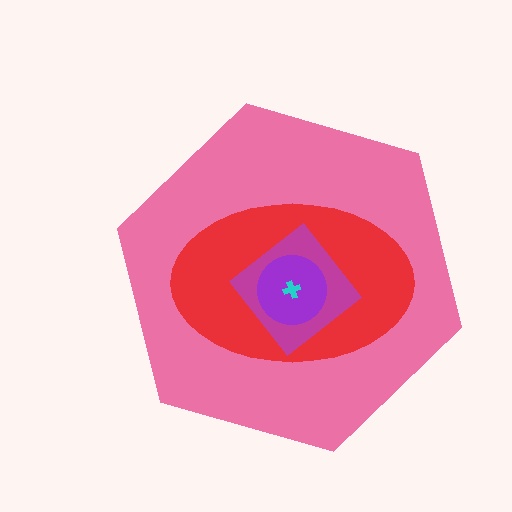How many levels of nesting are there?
5.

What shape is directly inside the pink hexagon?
The red ellipse.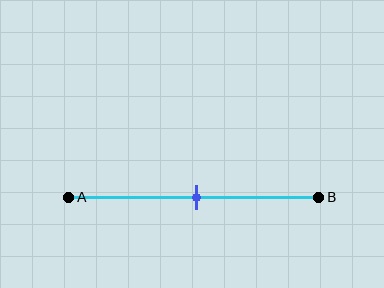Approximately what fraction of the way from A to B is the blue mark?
The blue mark is approximately 50% of the way from A to B.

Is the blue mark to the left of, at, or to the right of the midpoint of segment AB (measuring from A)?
The blue mark is approximately at the midpoint of segment AB.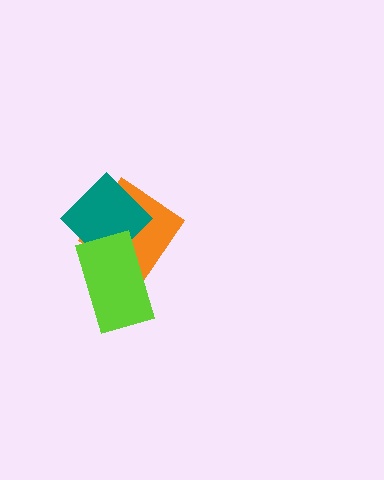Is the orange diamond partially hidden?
Yes, it is partially covered by another shape.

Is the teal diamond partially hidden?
Yes, it is partially covered by another shape.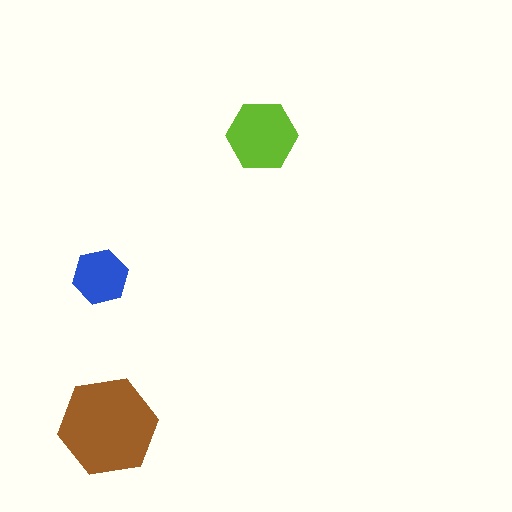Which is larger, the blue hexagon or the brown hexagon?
The brown one.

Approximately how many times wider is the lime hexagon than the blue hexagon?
About 1.5 times wider.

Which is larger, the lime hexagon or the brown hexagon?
The brown one.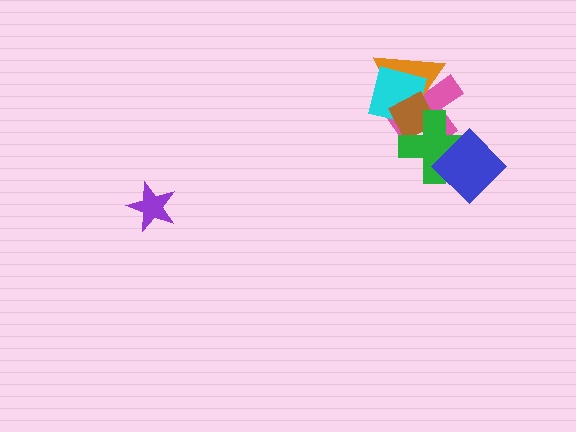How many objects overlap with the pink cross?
4 objects overlap with the pink cross.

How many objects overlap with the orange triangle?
3 objects overlap with the orange triangle.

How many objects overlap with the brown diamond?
4 objects overlap with the brown diamond.